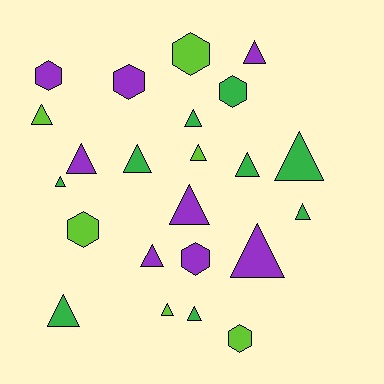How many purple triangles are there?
There are 5 purple triangles.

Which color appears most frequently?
Green, with 9 objects.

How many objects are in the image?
There are 23 objects.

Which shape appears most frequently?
Triangle, with 16 objects.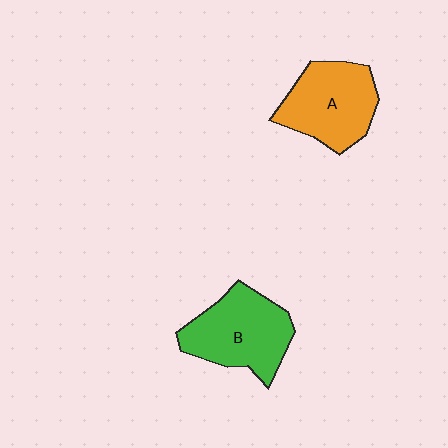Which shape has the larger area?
Shape B (green).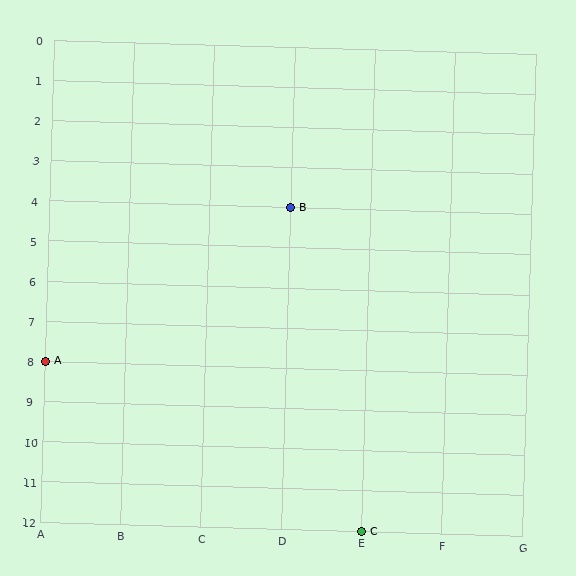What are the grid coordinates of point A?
Point A is at grid coordinates (A, 8).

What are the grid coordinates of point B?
Point B is at grid coordinates (D, 4).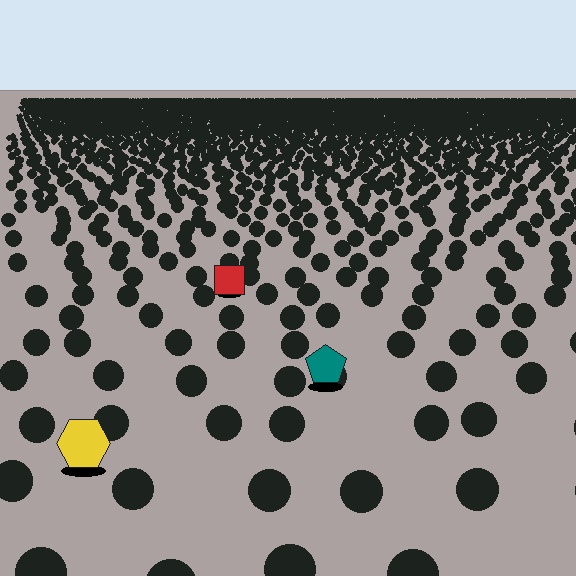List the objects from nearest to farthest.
From nearest to farthest: the yellow hexagon, the teal pentagon, the red square.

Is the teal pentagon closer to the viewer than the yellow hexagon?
No. The yellow hexagon is closer — you can tell from the texture gradient: the ground texture is coarser near it.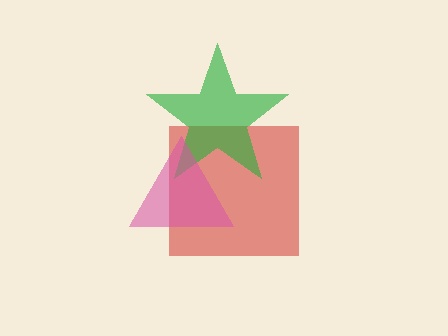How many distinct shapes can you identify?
There are 3 distinct shapes: a red square, a green star, a pink triangle.